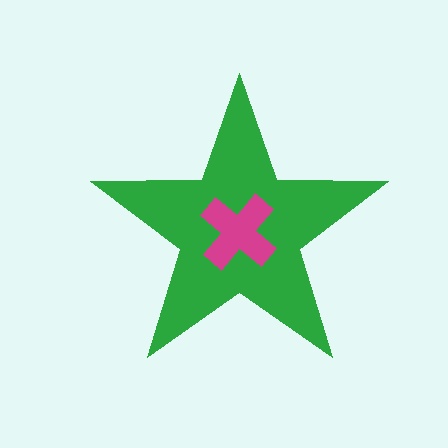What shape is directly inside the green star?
The magenta cross.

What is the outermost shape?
The green star.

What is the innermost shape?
The magenta cross.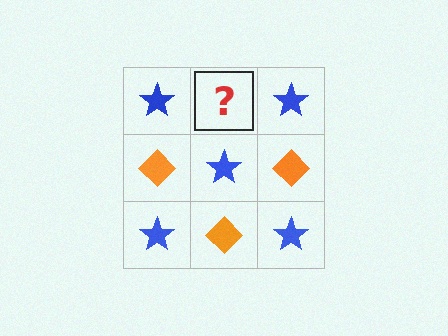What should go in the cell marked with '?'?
The missing cell should contain an orange diamond.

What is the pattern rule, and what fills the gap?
The rule is that it alternates blue star and orange diamond in a checkerboard pattern. The gap should be filled with an orange diamond.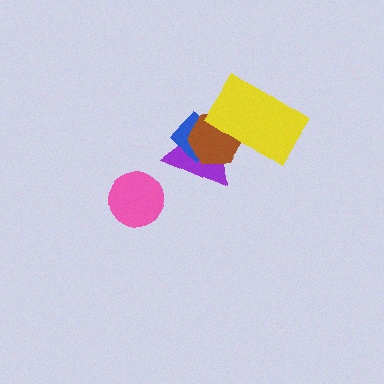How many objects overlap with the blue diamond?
2 objects overlap with the blue diamond.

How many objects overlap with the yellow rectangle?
2 objects overlap with the yellow rectangle.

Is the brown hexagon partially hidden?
Yes, it is partially covered by another shape.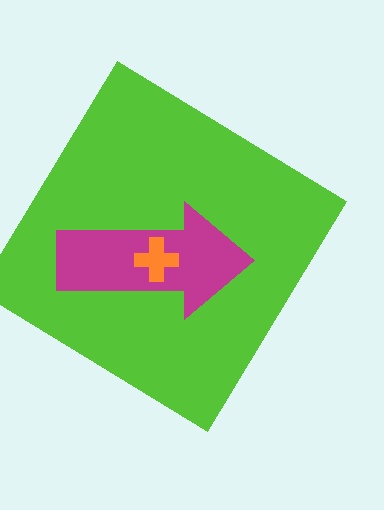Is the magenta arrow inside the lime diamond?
Yes.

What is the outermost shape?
The lime diamond.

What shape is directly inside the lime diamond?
The magenta arrow.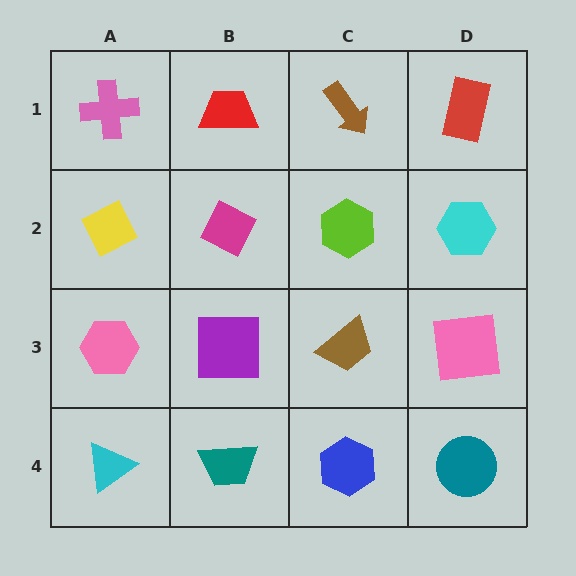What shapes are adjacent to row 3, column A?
A yellow diamond (row 2, column A), a cyan triangle (row 4, column A), a purple square (row 3, column B).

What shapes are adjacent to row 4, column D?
A pink square (row 3, column D), a blue hexagon (row 4, column C).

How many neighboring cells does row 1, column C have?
3.